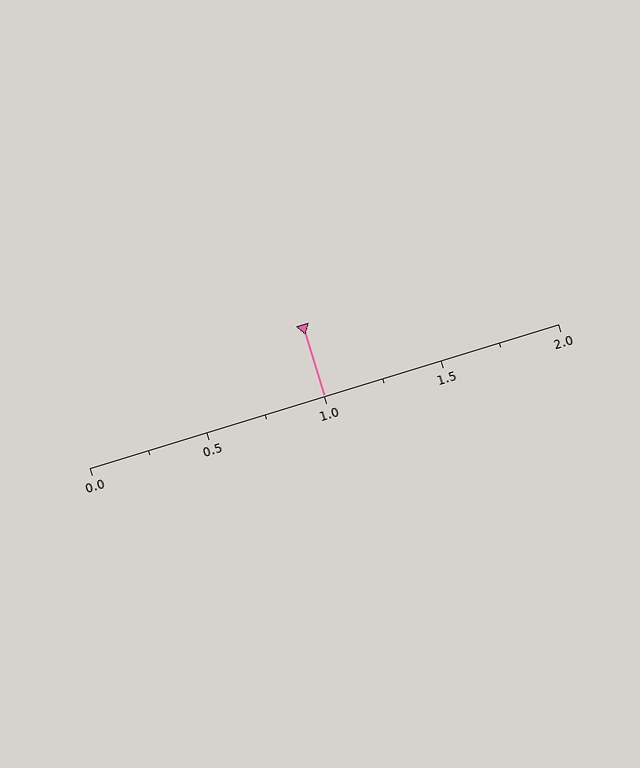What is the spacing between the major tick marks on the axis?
The major ticks are spaced 0.5 apart.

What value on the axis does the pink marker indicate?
The marker indicates approximately 1.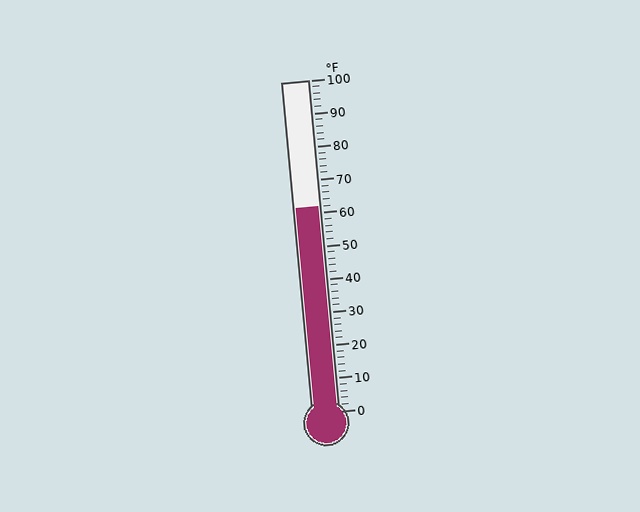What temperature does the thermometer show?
The thermometer shows approximately 62°F.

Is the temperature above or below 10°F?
The temperature is above 10°F.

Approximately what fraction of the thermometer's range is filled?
The thermometer is filled to approximately 60% of its range.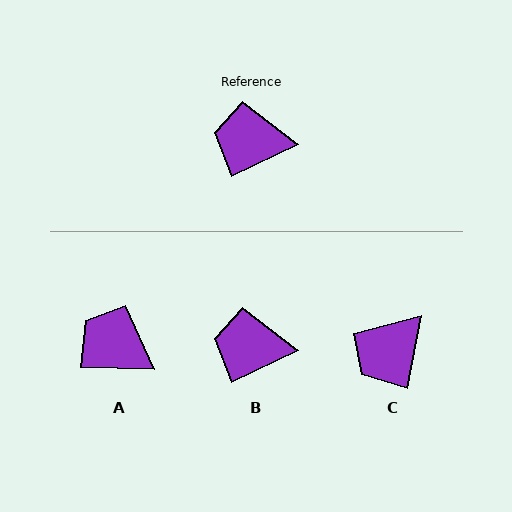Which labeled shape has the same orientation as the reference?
B.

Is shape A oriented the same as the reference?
No, it is off by about 28 degrees.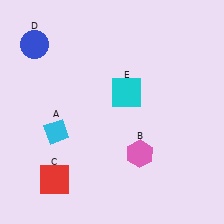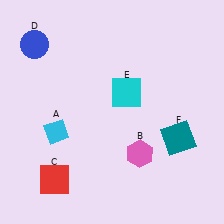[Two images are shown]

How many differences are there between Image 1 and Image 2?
There is 1 difference between the two images.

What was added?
A teal square (F) was added in Image 2.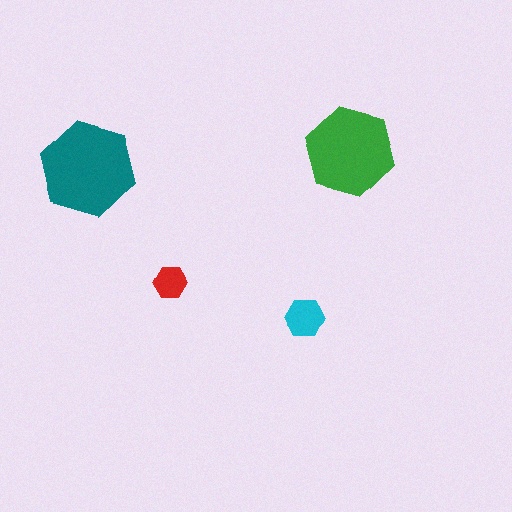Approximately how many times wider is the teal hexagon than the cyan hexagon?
About 2.5 times wider.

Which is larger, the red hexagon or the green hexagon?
The green one.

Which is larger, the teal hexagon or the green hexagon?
The teal one.